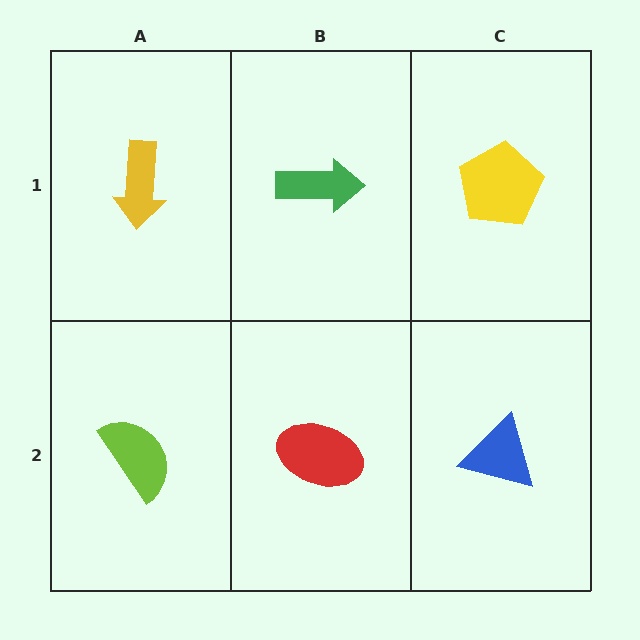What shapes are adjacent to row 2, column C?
A yellow pentagon (row 1, column C), a red ellipse (row 2, column B).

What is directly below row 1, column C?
A blue triangle.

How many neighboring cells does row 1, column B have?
3.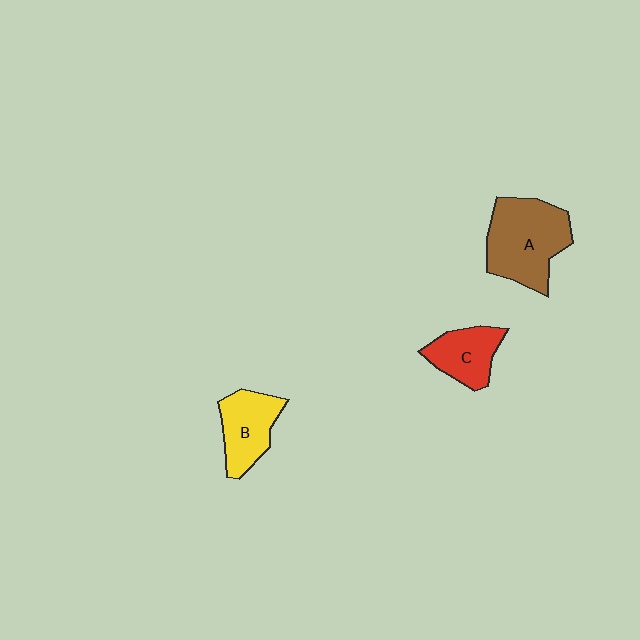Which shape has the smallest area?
Shape C (red).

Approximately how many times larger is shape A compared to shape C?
Approximately 1.8 times.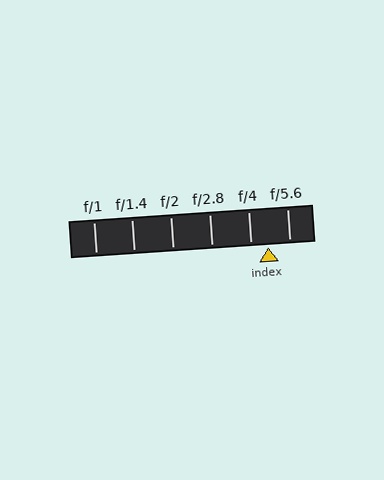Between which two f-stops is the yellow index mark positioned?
The index mark is between f/4 and f/5.6.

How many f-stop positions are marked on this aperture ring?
There are 6 f-stop positions marked.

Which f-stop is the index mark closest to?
The index mark is closest to f/4.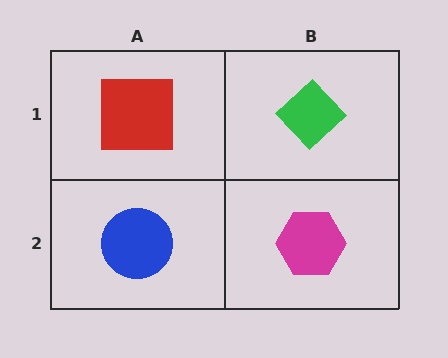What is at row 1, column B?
A green diamond.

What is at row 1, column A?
A red square.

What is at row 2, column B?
A magenta hexagon.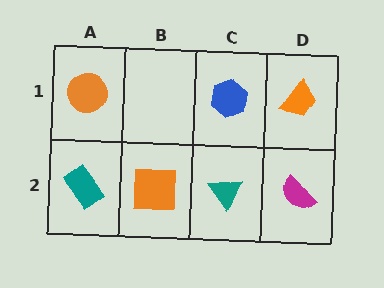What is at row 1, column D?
An orange trapezoid.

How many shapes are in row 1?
3 shapes.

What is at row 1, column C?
A blue hexagon.